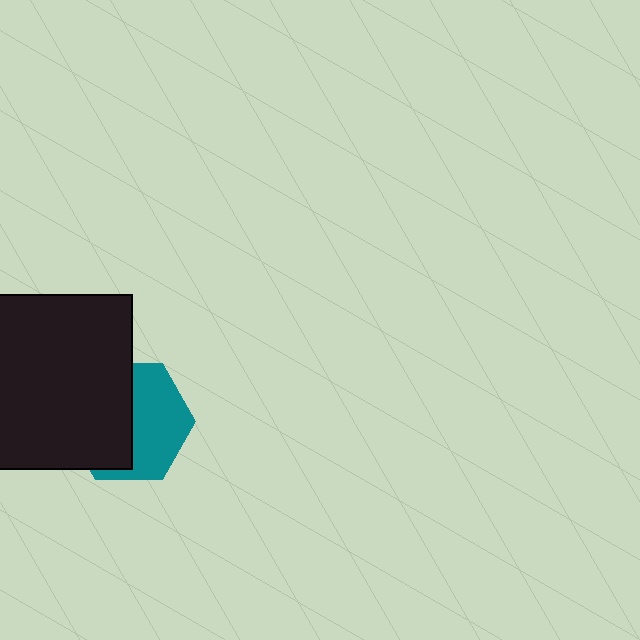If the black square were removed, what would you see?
You would see the complete teal hexagon.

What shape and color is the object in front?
The object in front is a black square.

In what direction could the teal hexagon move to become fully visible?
The teal hexagon could move right. That would shift it out from behind the black square entirely.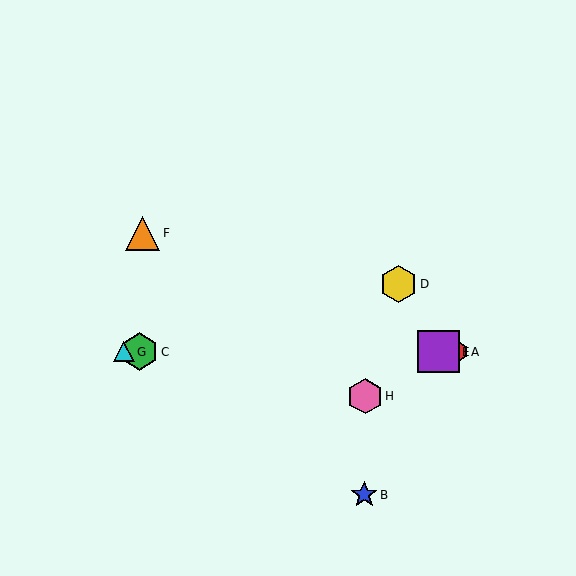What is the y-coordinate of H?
Object H is at y≈396.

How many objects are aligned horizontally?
4 objects (A, C, E, G) are aligned horizontally.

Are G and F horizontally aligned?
No, G is at y≈352 and F is at y≈233.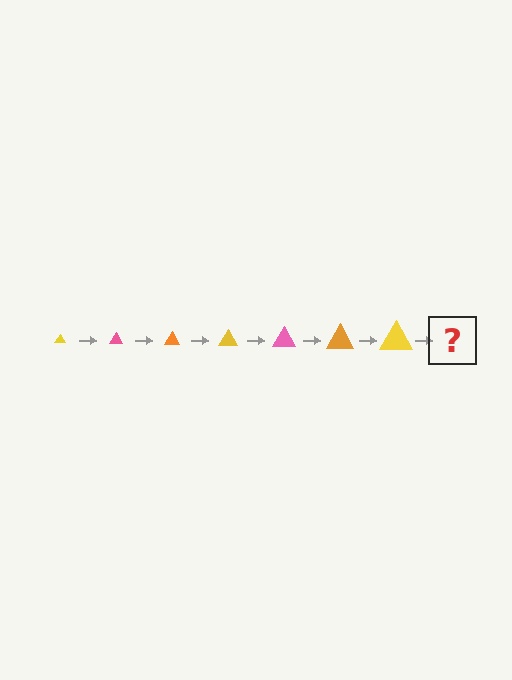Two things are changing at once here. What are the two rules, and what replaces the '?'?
The two rules are that the triangle grows larger each step and the color cycles through yellow, pink, and orange. The '?' should be a pink triangle, larger than the previous one.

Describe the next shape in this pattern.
It should be a pink triangle, larger than the previous one.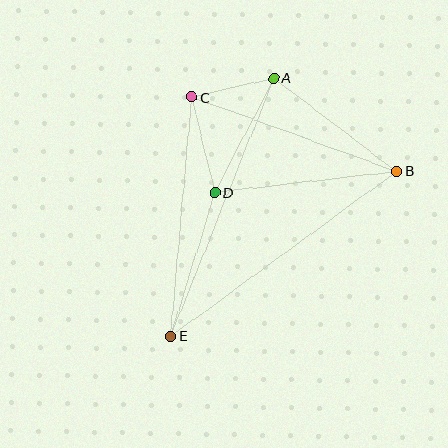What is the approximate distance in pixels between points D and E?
The distance between D and E is approximately 150 pixels.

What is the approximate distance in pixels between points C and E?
The distance between C and E is approximately 240 pixels.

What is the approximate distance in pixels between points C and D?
The distance between C and D is approximately 98 pixels.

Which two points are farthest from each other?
Points B and E are farthest from each other.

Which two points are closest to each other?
Points A and C are closest to each other.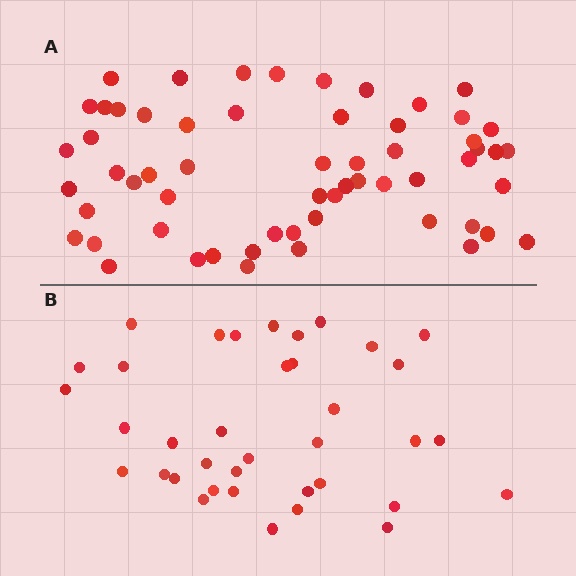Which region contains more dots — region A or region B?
Region A (the top region) has more dots.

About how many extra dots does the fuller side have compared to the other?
Region A has approximately 20 more dots than region B.